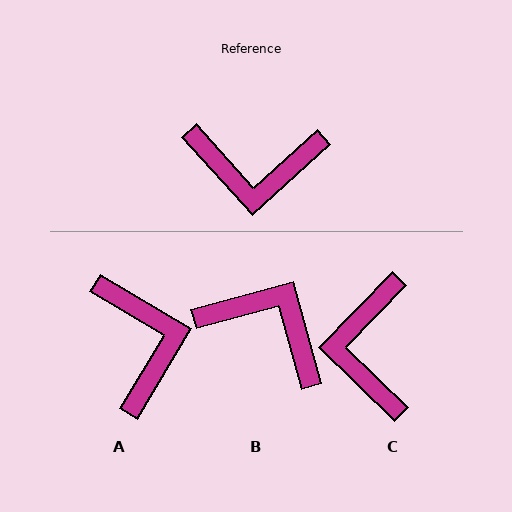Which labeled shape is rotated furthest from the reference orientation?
B, about 153 degrees away.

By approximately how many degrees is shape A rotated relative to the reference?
Approximately 107 degrees counter-clockwise.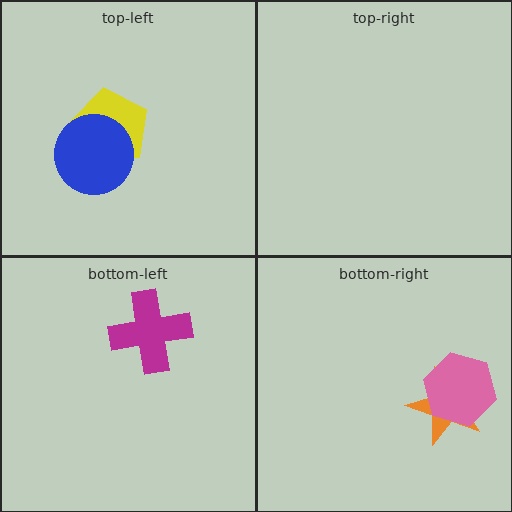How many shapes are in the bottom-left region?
1.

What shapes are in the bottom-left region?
The magenta cross.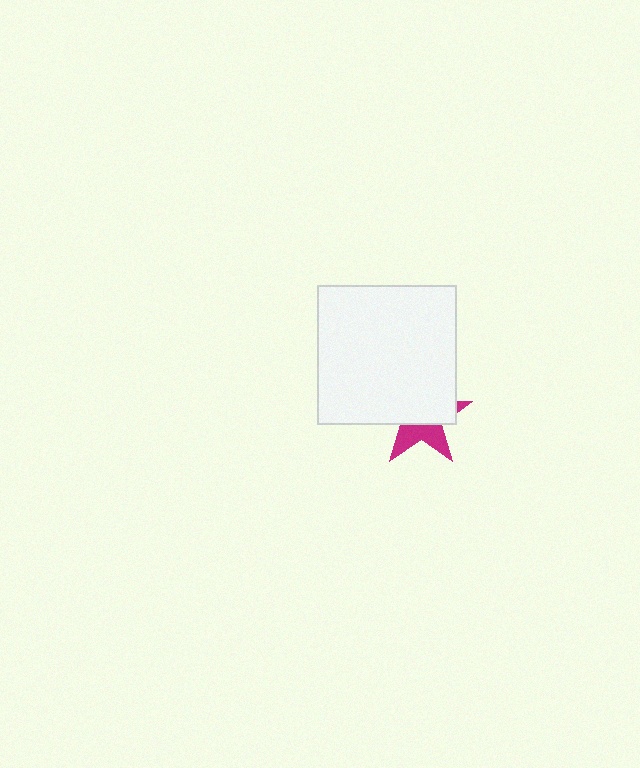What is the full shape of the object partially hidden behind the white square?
The partially hidden object is a magenta star.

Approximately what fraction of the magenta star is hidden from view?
Roughly 62% of the magenta star is hidden behind the white square.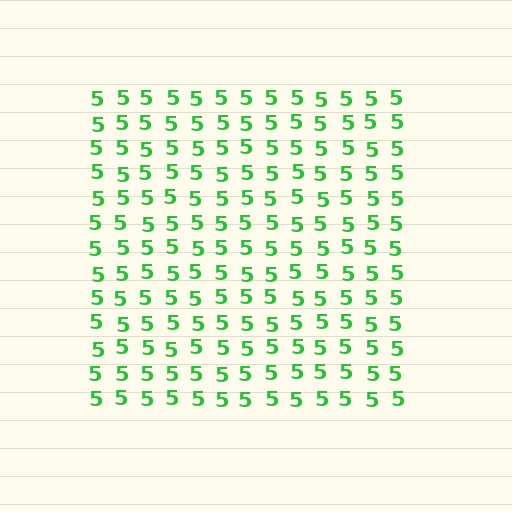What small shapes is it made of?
It is made of small digit 5's.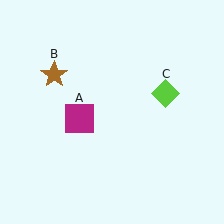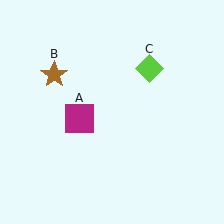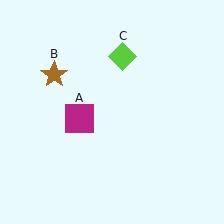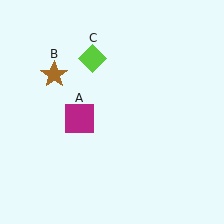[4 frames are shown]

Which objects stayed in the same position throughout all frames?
Magenta square (object A) and brown star (object B) remained stationary.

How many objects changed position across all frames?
1 object changed position: lime diamond (object C).